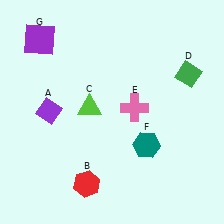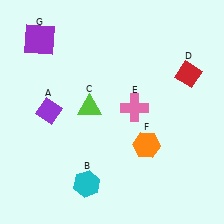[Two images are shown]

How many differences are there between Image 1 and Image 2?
There are 3 differences between the two images.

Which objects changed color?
B changed from red to cyan. D changed from green to red. F changed from teal to orange.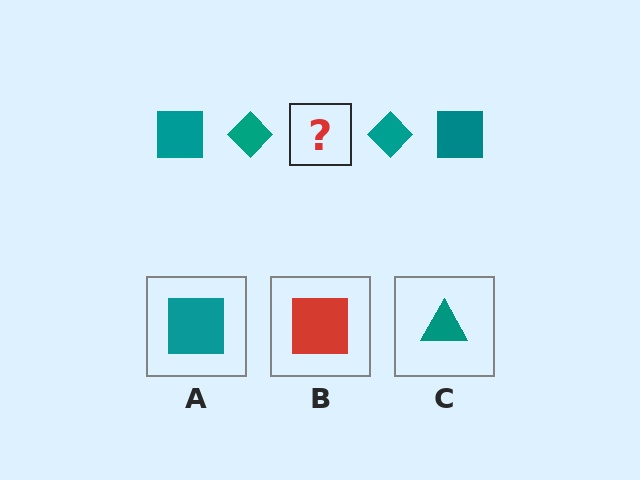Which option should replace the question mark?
Option A.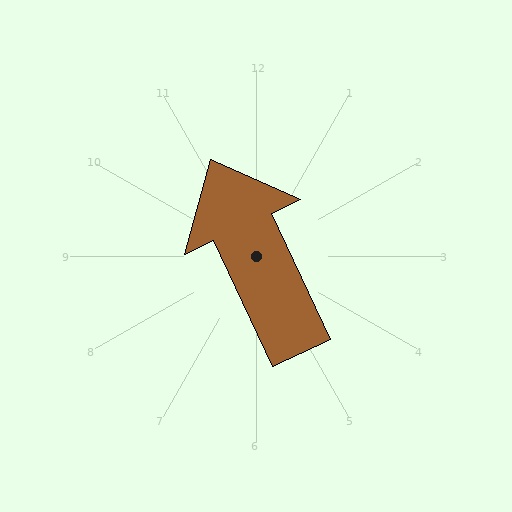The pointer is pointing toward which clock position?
Roughly 11 o'clock.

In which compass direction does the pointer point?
Northwest.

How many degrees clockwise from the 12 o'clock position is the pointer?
Approximately 335 degrees.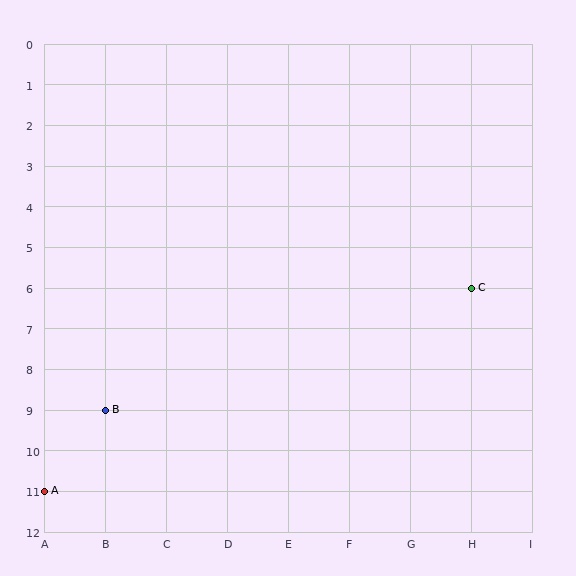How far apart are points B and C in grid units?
Points B and C are 6 columns and 3 rows apart (about 6.7 grid units diagonally).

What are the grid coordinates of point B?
Point B is at grid coordinates (B, 9).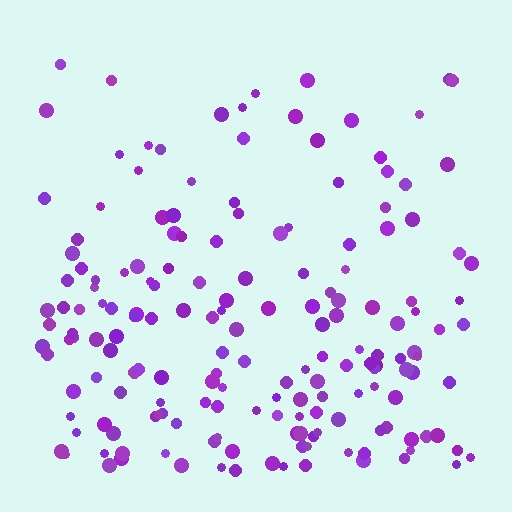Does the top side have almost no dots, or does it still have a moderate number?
Still a moderate number, just noticeably fewer than the bottom.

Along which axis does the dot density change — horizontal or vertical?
Vertical.